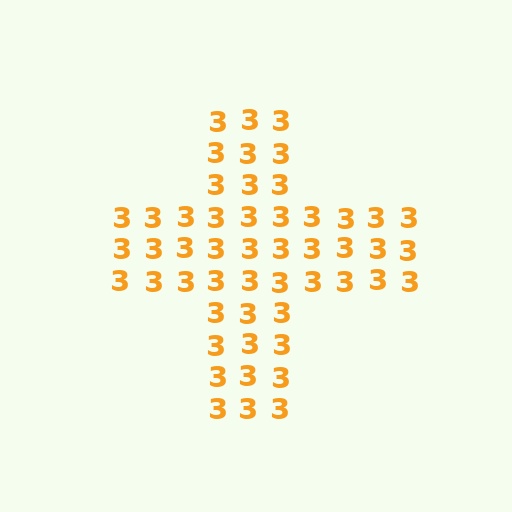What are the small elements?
The small elements are digit 3's.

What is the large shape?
The large shape is a cross.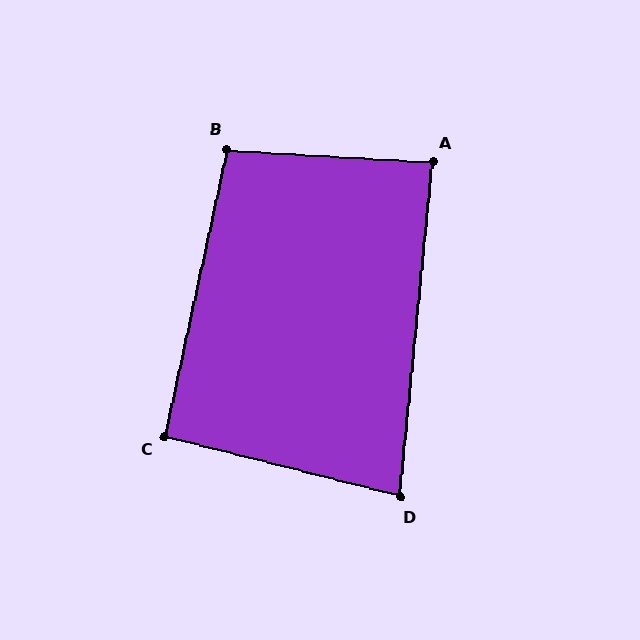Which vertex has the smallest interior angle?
D, at approximately 81 degrees.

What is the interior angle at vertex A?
Approximately 88 degrees (approximately right).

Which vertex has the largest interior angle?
B, at approximately 99 degrees.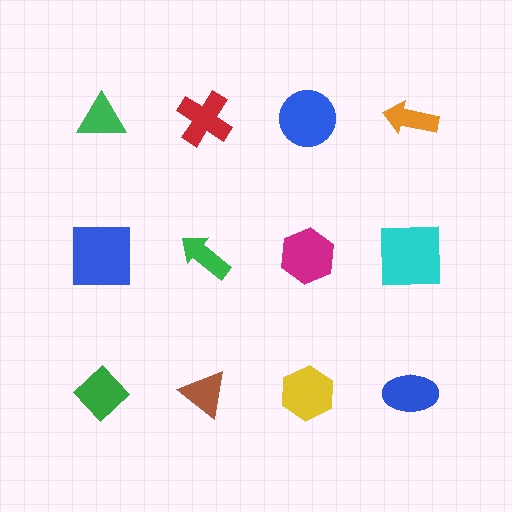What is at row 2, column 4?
A cyan square.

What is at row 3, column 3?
A yellow hexagon.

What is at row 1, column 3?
A blue circle.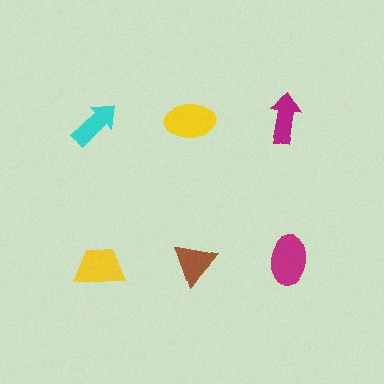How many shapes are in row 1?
3 shapes.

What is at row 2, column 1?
A yellow trapezoid.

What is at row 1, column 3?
A magenta arrow.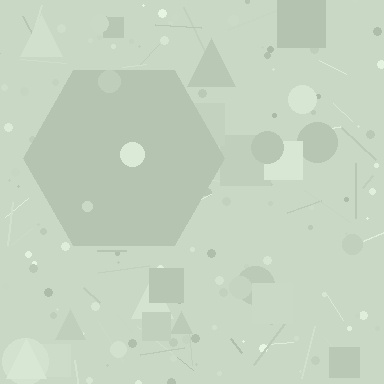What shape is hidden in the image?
A hexagon is hidden in the image.